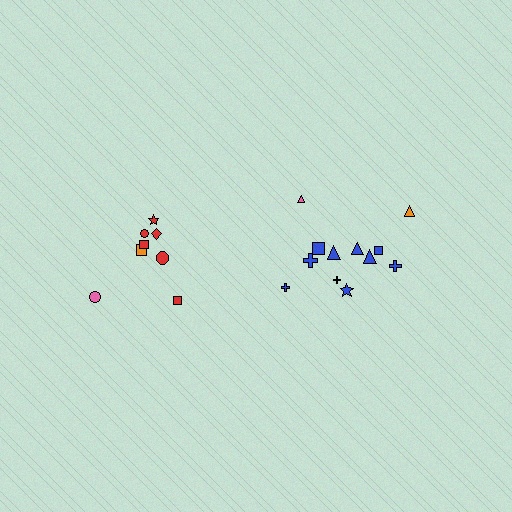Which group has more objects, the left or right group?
The right group.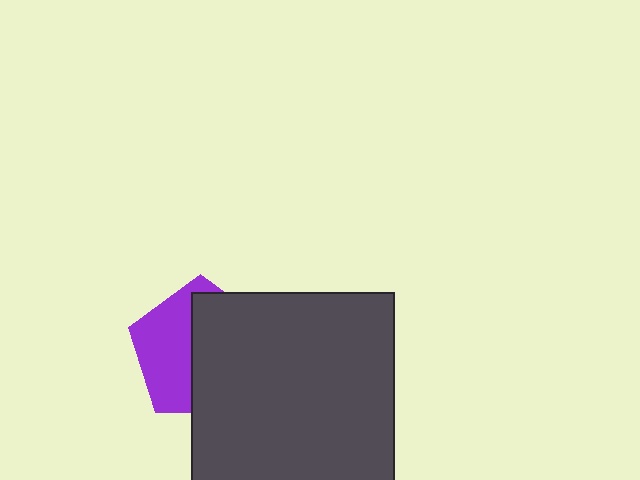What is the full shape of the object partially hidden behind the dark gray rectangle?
The partially hidden object is a purple pentagon.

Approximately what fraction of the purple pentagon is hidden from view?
Roughly 56% of the purple pentagon is hidden behind the dark gray rectangle.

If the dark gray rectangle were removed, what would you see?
You would see the complete purple pentagon.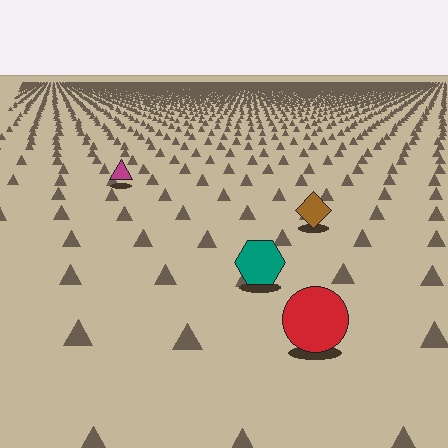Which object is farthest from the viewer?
The magenta triangle is farthest from the viewer. It appears smaller and the ground texture around it is denser.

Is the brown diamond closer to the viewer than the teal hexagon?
No. The teal hexagon is closer — you can tell from the texture gradient: the ground texture is coarser near it.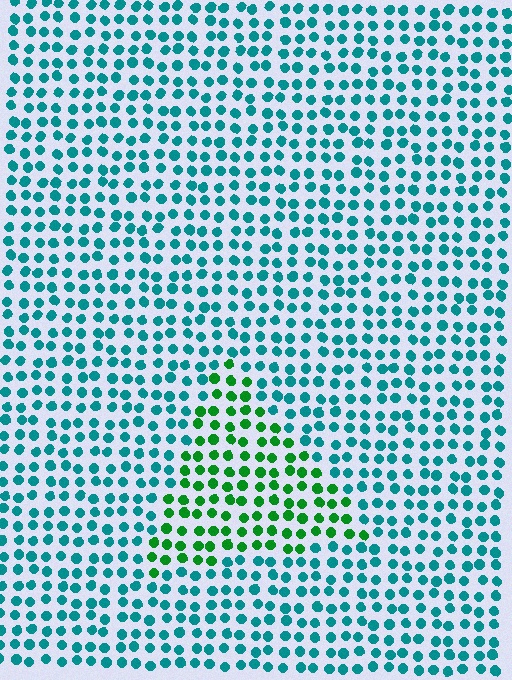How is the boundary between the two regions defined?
The boundary is defined purely by a slight shift in hue (about 50 degrees). Spacing, size, and orientation are identical on both sides.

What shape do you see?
I see a triangle.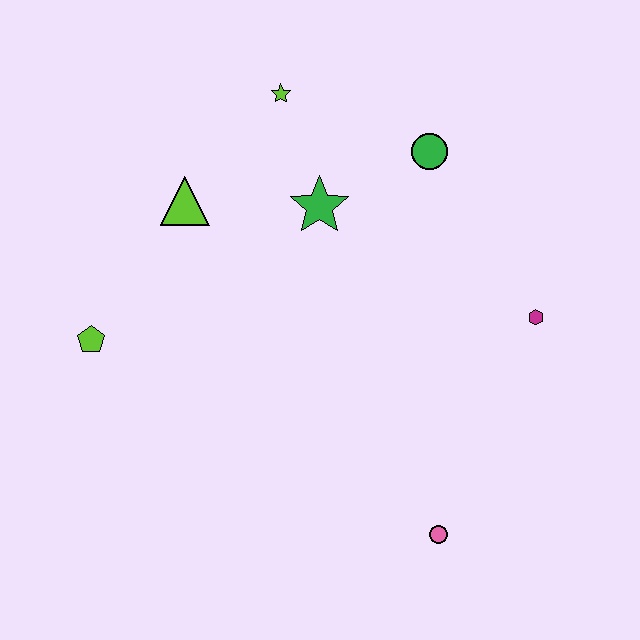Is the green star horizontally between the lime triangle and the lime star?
No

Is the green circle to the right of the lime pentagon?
Yes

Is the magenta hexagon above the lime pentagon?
Yes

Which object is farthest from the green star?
The pink circle is farthest from the green star.